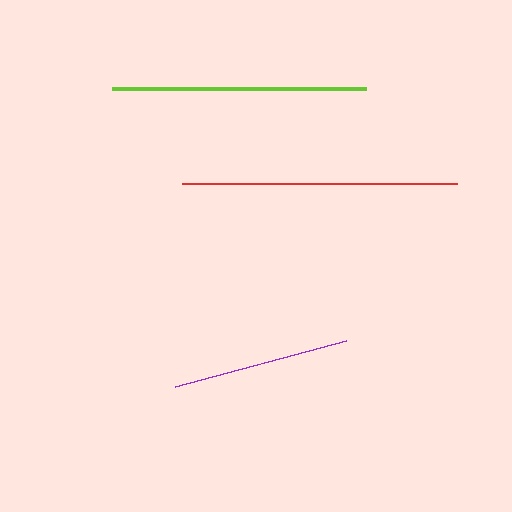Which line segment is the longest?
The red line is the longest at approximately 275 pixels.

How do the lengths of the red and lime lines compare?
The red and lime lines are approximately the same length.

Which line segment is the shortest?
The purple line is the shortest at approximately 177 pixels.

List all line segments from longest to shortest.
From longest to shortest: red, lime, purple.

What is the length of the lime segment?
The lime segment is approximately 254 pixels long.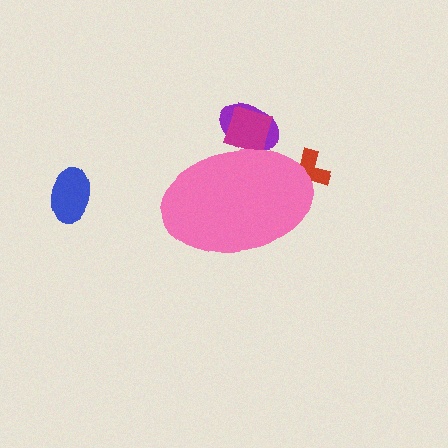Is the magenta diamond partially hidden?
Yes, the magenta diamond is partially hidden behind the pink ellipse.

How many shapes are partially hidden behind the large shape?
3 shapes are partially hidden.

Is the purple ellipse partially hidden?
Yes, the purple ellipse is partially hidden behind the pink ellipse.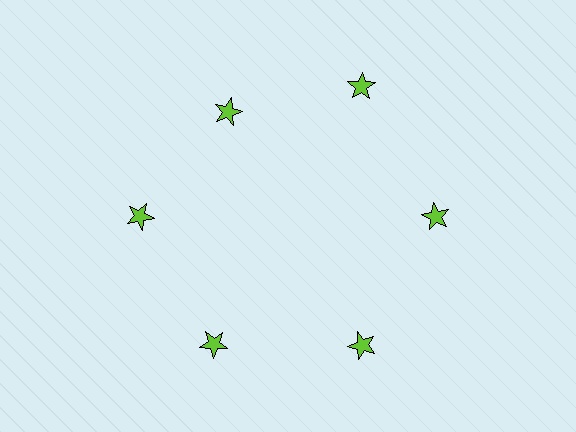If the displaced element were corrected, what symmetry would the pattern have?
It would have 6-fold rotational symmetry — the pattern would map onto itself every 60 degrees.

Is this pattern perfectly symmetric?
No. The 6 lime stars are arranged in a ring, but one element near the 11 o'clock position is pulled inward toward the center, breaking the 6-fold rotational symmetry.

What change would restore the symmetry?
The symmetry would be restored by moving it outward, back onto the ring so that all 6 stars sit at equal angles and equal distance from the center.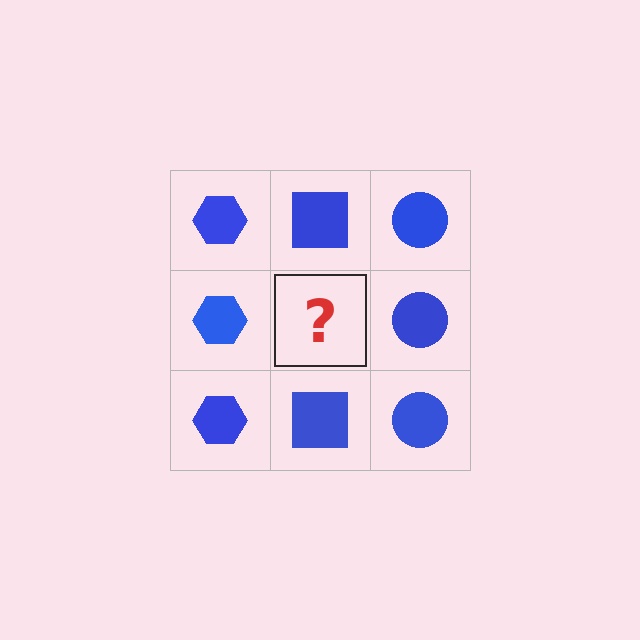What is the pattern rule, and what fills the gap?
The rule is that each column has a consistent shape. The gap should be filled with a blue square.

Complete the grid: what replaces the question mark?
The question mark should be replaced with a blue square.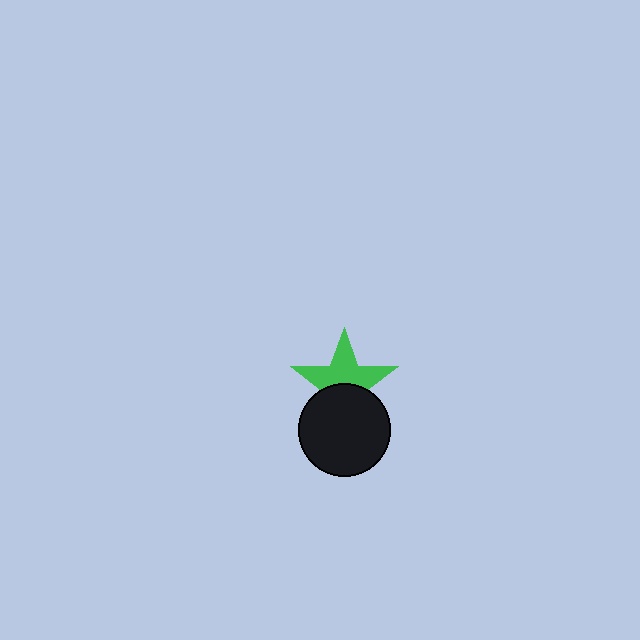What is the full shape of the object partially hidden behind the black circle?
The partially hidden object is a green star.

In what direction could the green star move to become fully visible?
The green star could move up. That would shift it out from behind the black circle entirely.